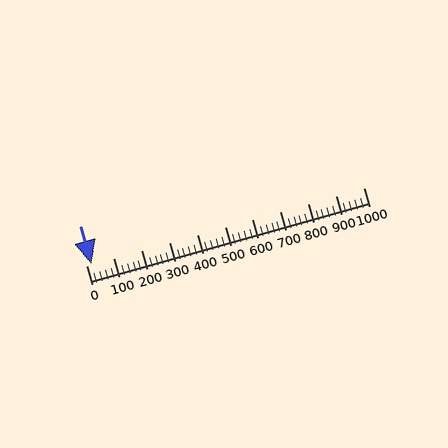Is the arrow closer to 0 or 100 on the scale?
The arrow is closer to 0.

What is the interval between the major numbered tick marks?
The major tick marks are spaced 100 units apart.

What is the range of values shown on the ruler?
The ruler shows values from 0 to 1000.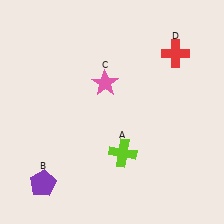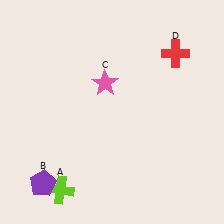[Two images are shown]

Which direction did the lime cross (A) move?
The lime cross (A) moved left.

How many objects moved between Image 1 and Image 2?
1 object moved between the two images.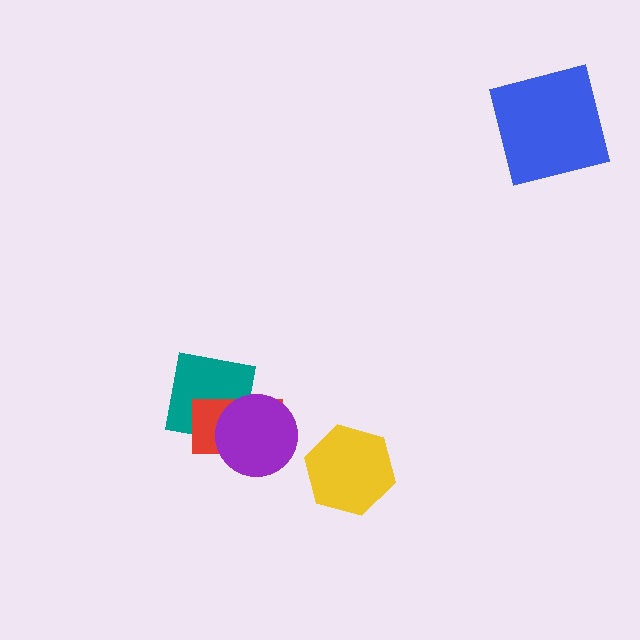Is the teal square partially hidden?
Yes, it is partially covered by another shape.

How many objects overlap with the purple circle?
2 objects overlap with the purple circle.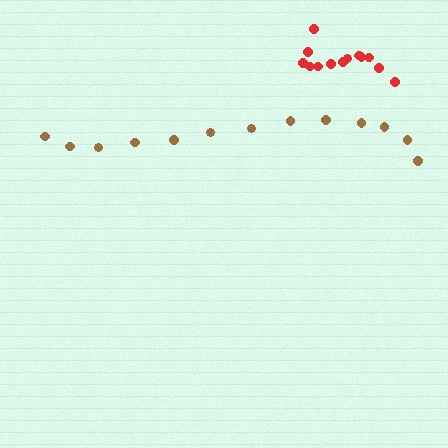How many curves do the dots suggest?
There are 2 distinct paths.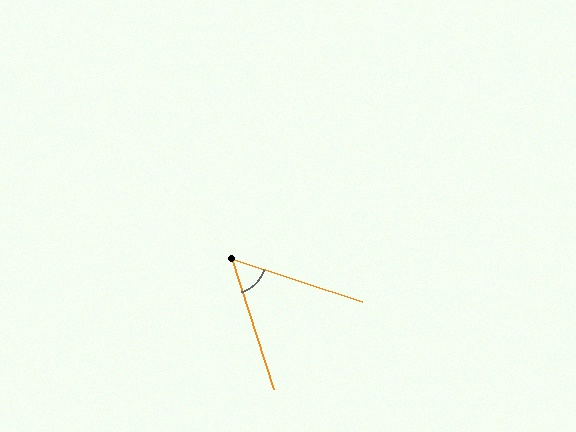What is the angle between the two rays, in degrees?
Approximately 54 degrees.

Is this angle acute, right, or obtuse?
It is acute.